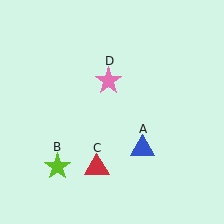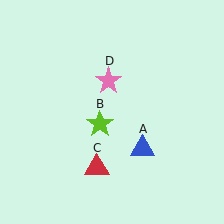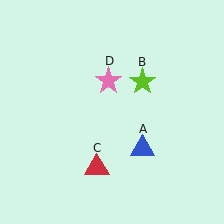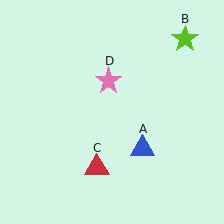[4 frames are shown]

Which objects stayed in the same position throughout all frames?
Blue triangle (object A) and red triangle (object C) and pink star (object D) remained stationary.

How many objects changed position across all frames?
1 object changed position: lime star (object B).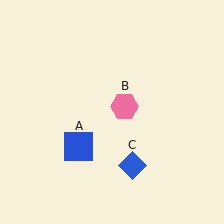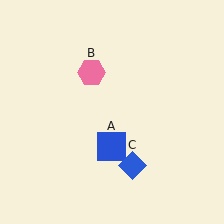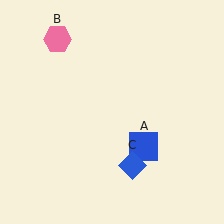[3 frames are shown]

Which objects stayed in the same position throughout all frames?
Blue diamond (object C) remained stationary.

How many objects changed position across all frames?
2 objects changed position: blue square (object A), pink hexagon (object B).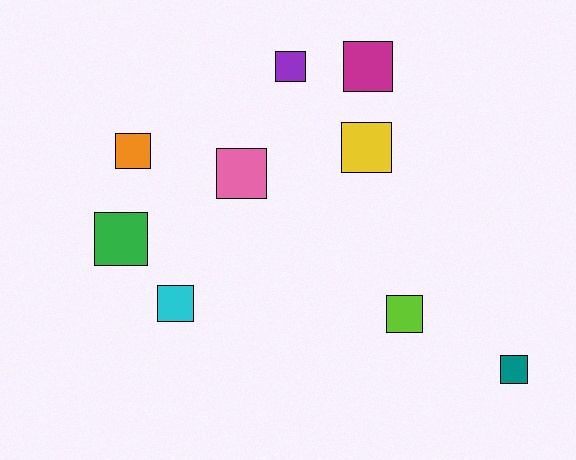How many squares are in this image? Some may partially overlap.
There are 9 squares.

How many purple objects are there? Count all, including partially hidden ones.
There is 1 purple object.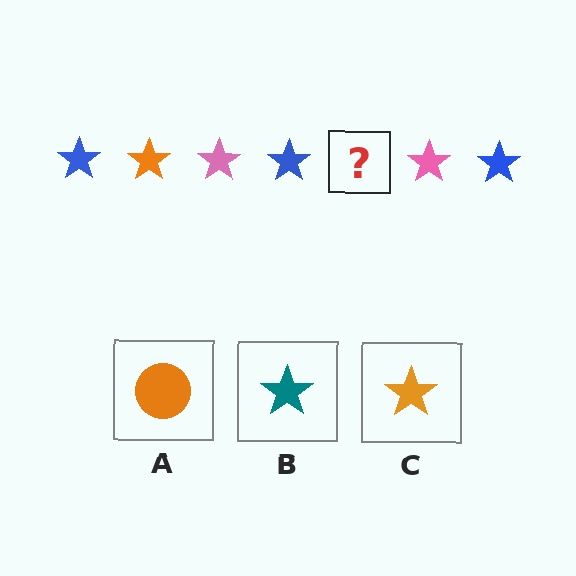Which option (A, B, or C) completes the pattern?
C.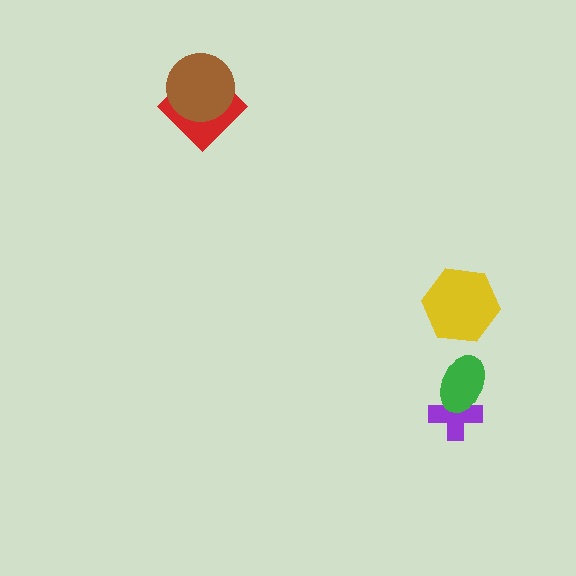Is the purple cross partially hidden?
Yes, it is partially covered by another shape.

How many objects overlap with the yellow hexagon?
0 objects overlap with the yellow hexagon.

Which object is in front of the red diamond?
The brown circle is in front of the red diamond.